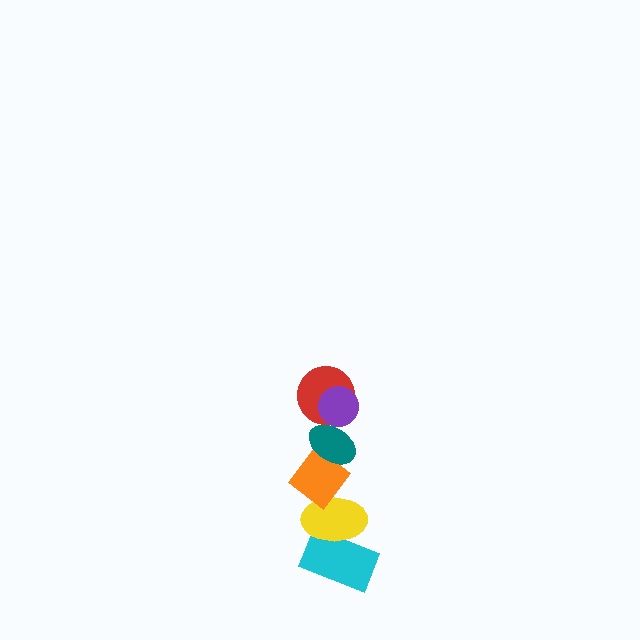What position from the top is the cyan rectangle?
The cyan rectangle is 6th from the top.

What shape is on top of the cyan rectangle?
The yellow ellipse is on top of the cyan rectangle.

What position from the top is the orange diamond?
The orange diamond is 4th from the top.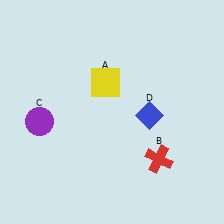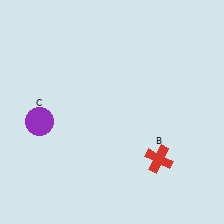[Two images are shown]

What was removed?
The yellow square (A), the blue diamond (D) were removed in Image 2.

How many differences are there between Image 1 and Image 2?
There are 2 differences between the two images.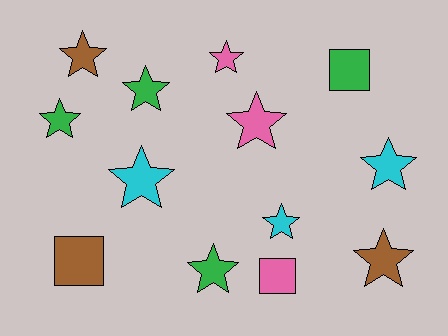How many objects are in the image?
There are 13 objects.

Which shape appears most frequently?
Star, with 10 objects.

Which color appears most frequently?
Green, with 4 objects.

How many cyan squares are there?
There are no cyan squares.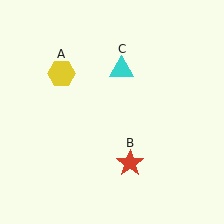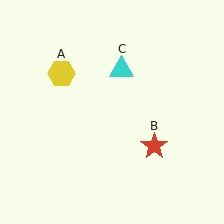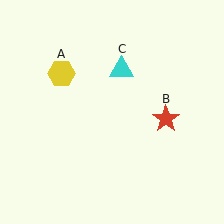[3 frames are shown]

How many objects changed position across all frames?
1 object changed position: red star (object B).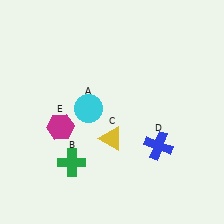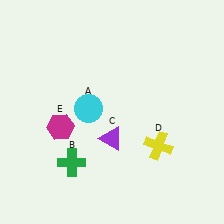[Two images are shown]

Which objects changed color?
C changed from yellow to purple. D changed from blue to yellow.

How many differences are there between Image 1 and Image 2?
There are 2 differences between the two images.